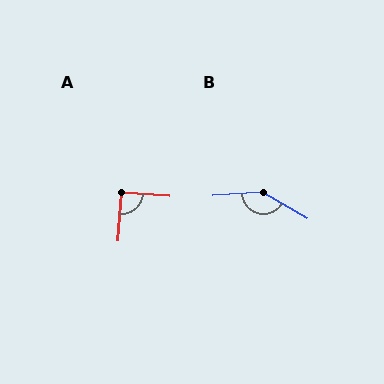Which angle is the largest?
B, at approximately 145 degrees.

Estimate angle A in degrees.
Approximately 90 degrees.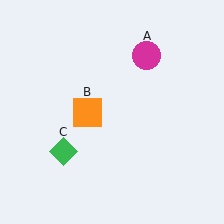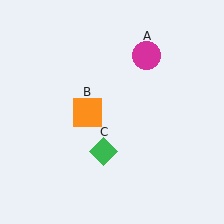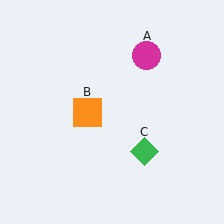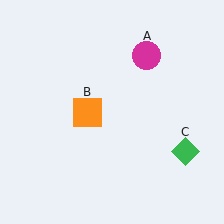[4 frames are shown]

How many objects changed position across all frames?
1 object changed position: green diamond (object C).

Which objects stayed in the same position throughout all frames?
Magenta circle (object A) and orange square (object B) remained stationary.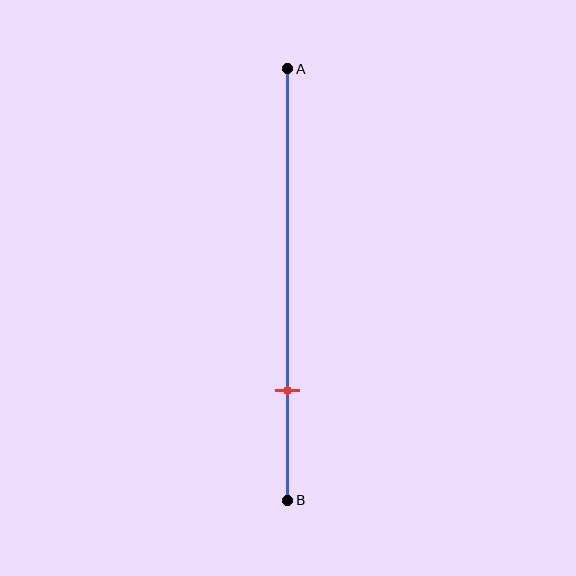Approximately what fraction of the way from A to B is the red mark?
The red mark is approximately 75% of the way from A to B.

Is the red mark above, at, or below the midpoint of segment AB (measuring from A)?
The red mark is below the midpoint of segment AB.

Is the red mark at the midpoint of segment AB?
No, the mark is at about 75% from A, not at the 50% midpoint.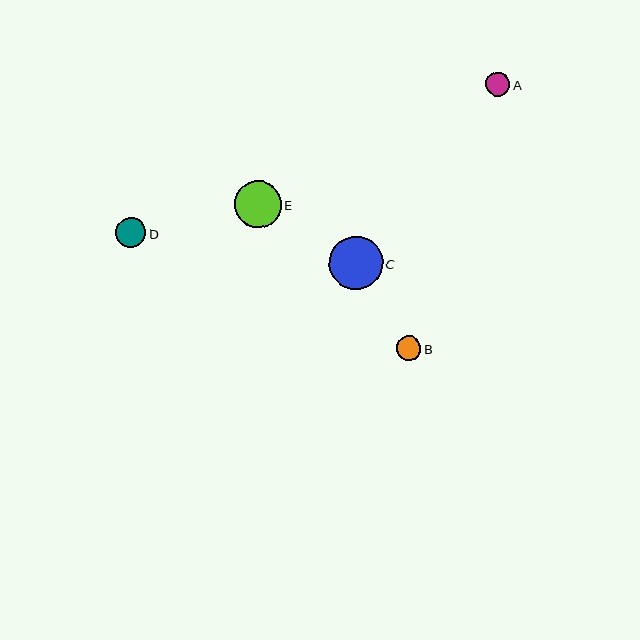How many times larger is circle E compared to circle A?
Circle E is approximately 2.0 times the size of circle A.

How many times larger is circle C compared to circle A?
Circle C is approximately 2.2 times the size of circle A.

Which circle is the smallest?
Circle A is the smallest with a size of approximately 24 pixels.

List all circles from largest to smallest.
From largest to smallest: C, E, D, B, A.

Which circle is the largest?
Circle C is the largest with a size of approximately 53 pixels.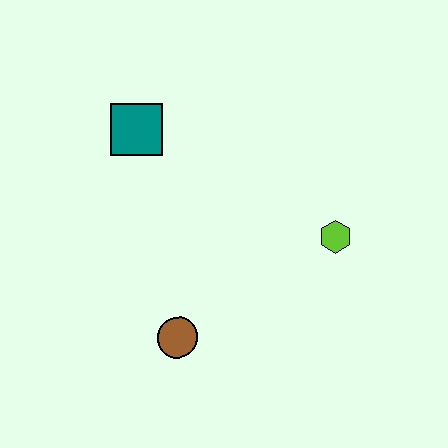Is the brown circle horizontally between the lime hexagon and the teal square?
Yes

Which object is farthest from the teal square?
The lime hexagon is farthest from the teal square.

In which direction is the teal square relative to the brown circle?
The teal square is above the brown circle.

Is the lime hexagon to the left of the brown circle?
No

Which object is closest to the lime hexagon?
The brown circle is closest to the lime hexagon.